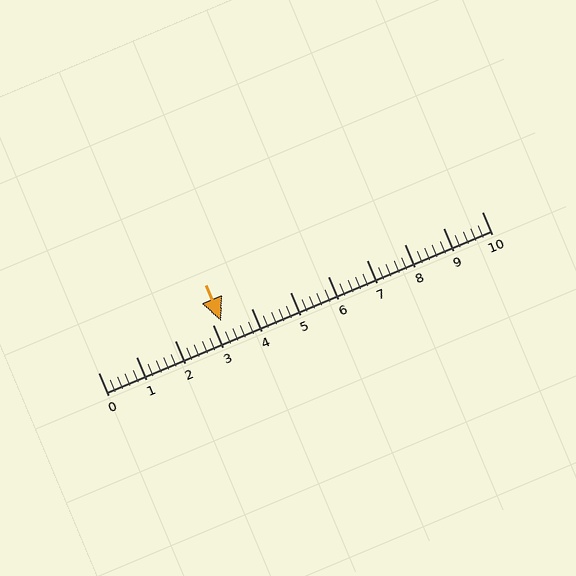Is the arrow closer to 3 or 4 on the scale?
The arrow is closer to 3.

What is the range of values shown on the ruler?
The ruler shows values from 0 to 10.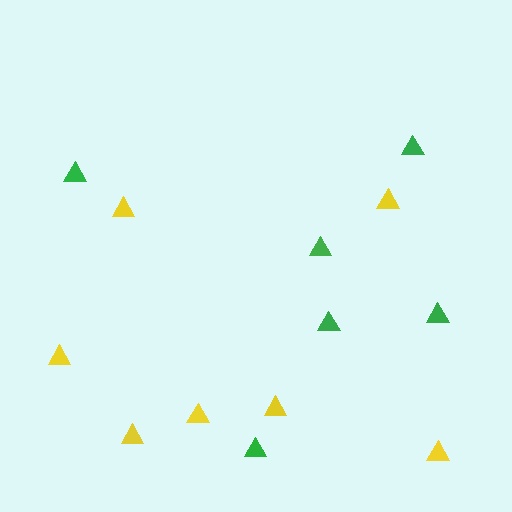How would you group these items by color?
There are 2 groups: one group of green triangles (6) and one group of yellow triangles (7).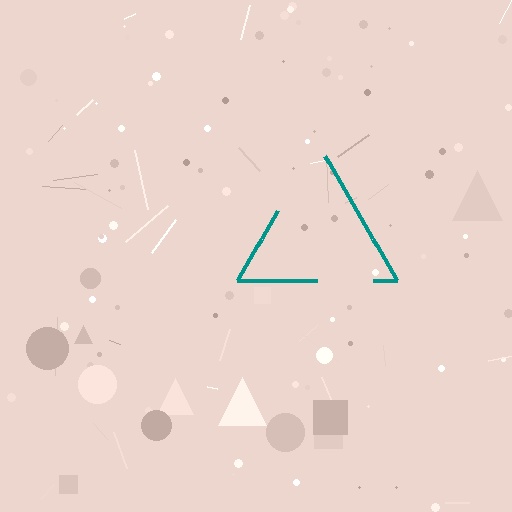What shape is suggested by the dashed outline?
The dashed outline suggests a triangle.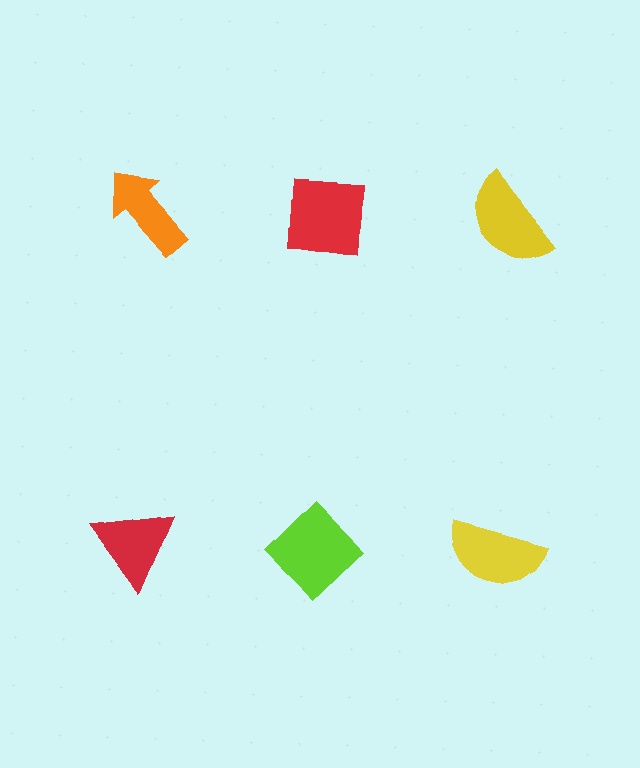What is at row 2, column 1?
A red triangle.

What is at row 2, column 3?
A yellow semicircle.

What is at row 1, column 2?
A red square.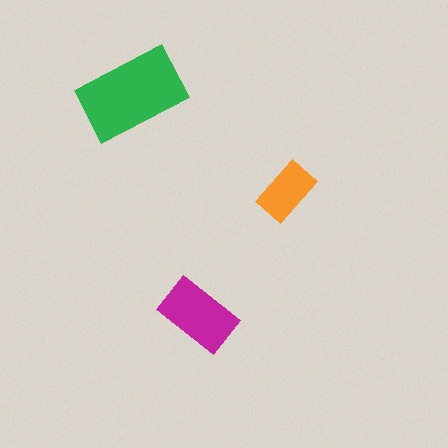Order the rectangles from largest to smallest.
the green one, the magenta one, the orange one.